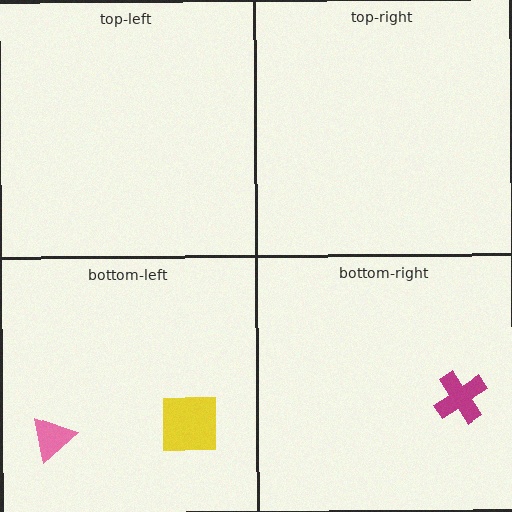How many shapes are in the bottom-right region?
1.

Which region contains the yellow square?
The bottom-left region.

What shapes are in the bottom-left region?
The pink triangle, the yellow square.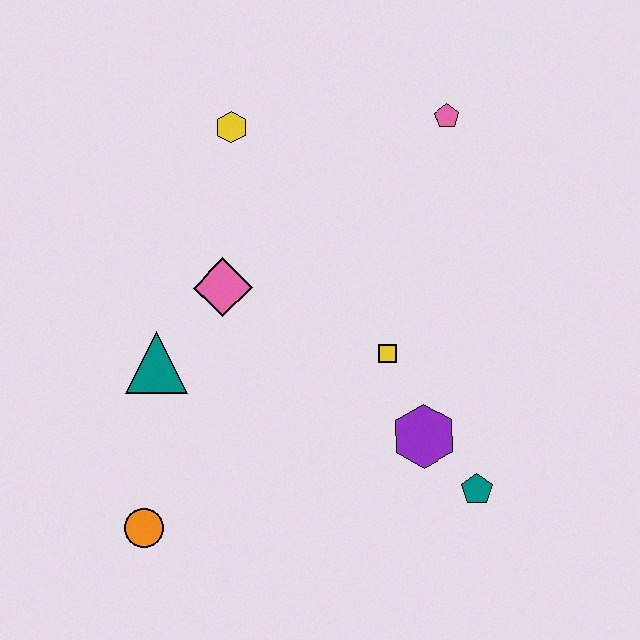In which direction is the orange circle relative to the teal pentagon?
The orange circle is to the left of the teal pentagon.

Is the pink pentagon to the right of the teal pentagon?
No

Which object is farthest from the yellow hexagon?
The teal pentagon is farthest from the yellow hexagon.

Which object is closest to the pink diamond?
The teal triangle is closest to the pink diamond.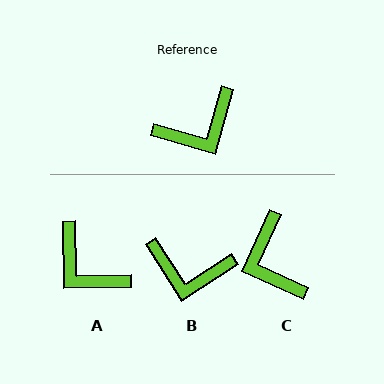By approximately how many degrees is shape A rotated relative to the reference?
Approximately 73 degrees clockwise.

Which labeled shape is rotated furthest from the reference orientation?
C, about 98 degrees away.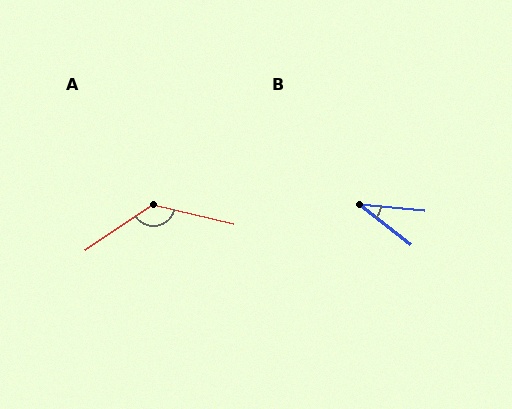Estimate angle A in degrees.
Approximately 133 degrees.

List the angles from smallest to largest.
B (33°), A (133°).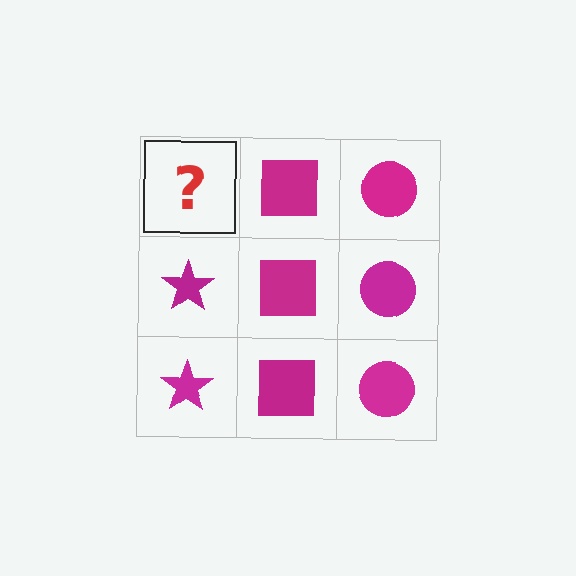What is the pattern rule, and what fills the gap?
The rule is that each column has a consistent shape. The gap should be filled with a magenta star.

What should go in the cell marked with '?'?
The missing cell should contain a magenta star.